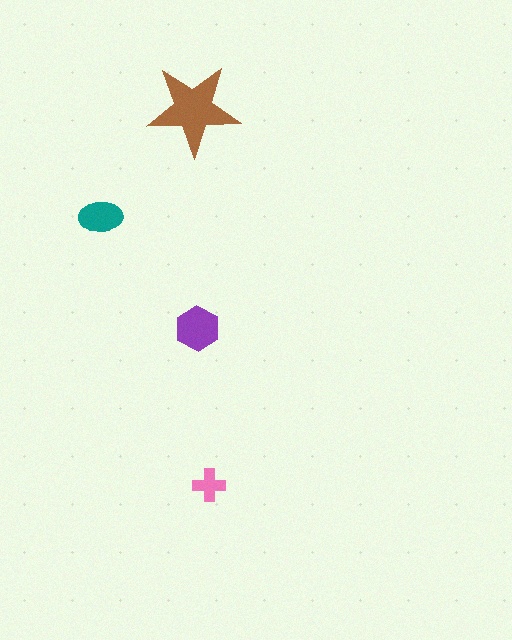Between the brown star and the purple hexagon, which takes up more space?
The brown star.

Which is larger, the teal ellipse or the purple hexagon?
The purple hexagon.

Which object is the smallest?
The pink cross.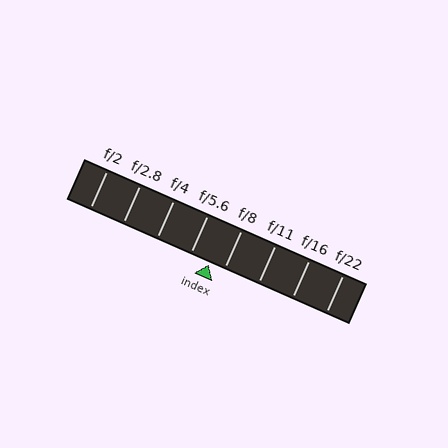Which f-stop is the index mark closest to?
The index mark is closest to f/8.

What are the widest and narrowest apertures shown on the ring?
The widest aperture shown is f/2 and the narrowest is f/22.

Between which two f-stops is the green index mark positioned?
The index mark is between f/5.6 and f/8.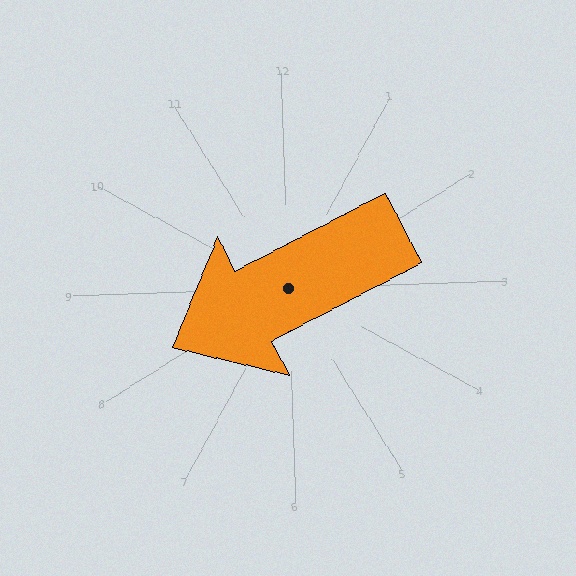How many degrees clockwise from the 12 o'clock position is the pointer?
Approximately 245 degrees.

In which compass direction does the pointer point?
Southwest.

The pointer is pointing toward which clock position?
Roughly 8 o'clock.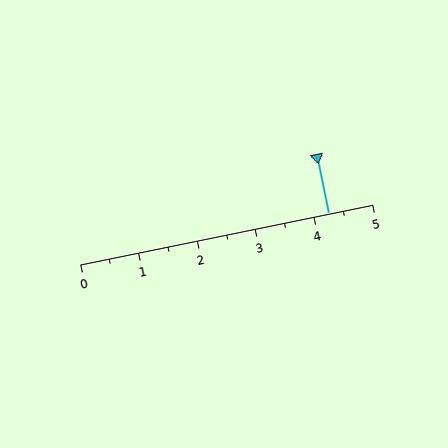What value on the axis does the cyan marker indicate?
The marker indicates approximately 4.2.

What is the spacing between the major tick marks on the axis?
The major ticks are spaced 1 apart.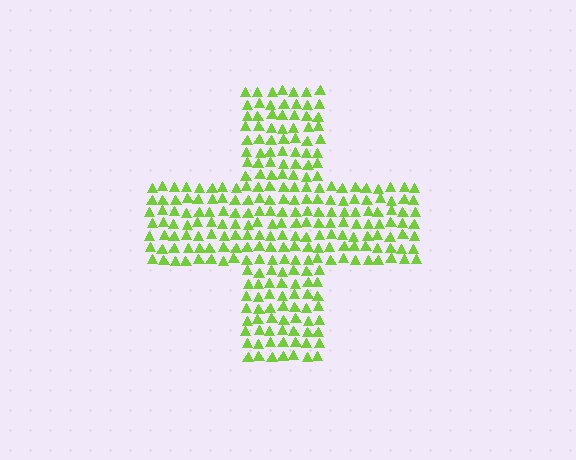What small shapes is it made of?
It is made of small triangles.